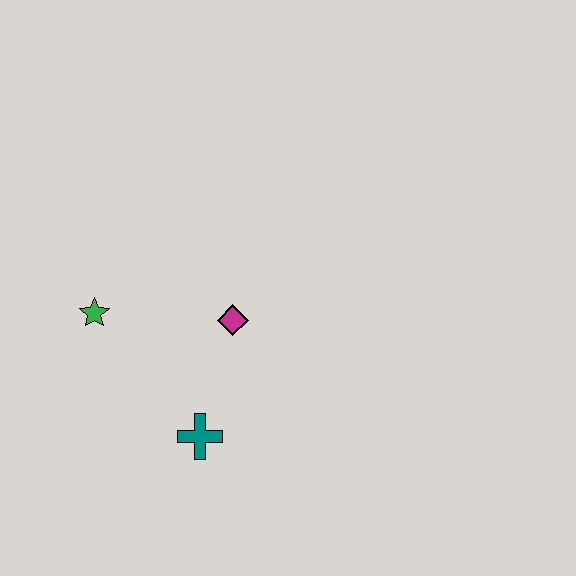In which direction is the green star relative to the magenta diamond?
The green star is to the left of the magenta diamond.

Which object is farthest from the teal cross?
The green star is farthest from the teal cross.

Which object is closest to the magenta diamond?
The teal cross is closest to the magenta diamond.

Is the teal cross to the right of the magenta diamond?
No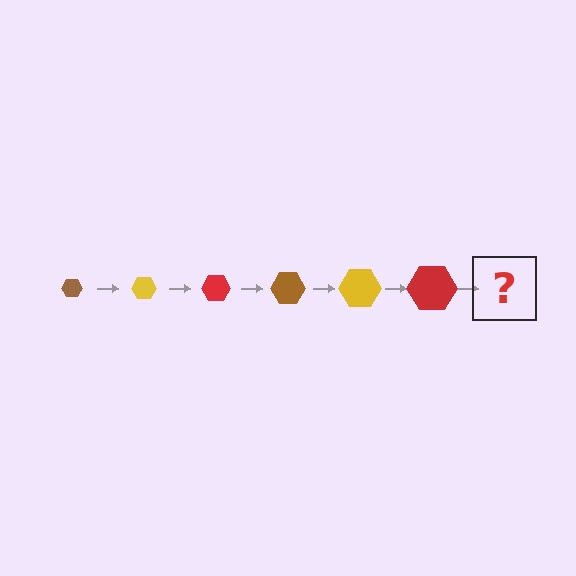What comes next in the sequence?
The next element should be a brown hexagon, larger than the previous one.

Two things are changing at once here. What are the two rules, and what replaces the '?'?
The two rules are that the hexagon grows larger each step and the color cycles through brown, yellow, and red. The '?' should be a brown hexagon, larger than the previous one.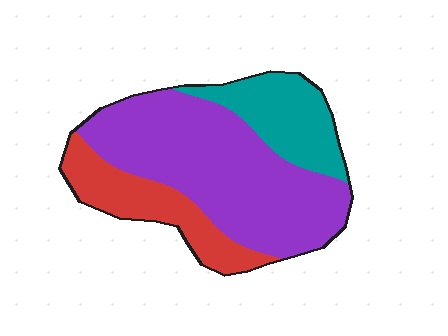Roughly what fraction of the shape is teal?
Teal takes up about one fifth (1/5) of the shape.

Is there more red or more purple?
Purple.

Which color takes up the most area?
Purple, at roughly 60%.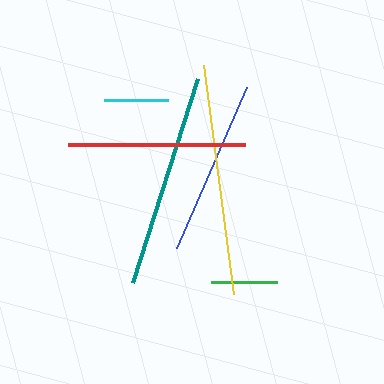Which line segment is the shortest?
The cyan line is the shortest at approximately 64 pixels.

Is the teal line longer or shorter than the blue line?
The teal line is longer than the blue line.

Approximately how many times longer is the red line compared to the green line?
The red line is approximately 2.7 times the length of the green line.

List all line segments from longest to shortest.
From longest to shortest: yellow, teal, red, blue, green, cyan.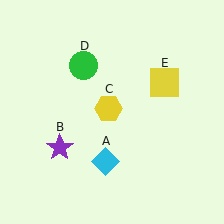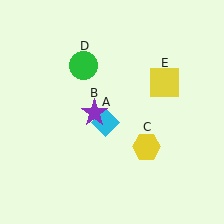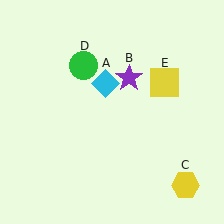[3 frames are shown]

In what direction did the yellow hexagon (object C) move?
The yellow hexagon (object C) moved down and to the right.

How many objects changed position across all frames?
3 objects changed position: cyan diamond (object A), purple star (object B), yellow hexagon (object C).